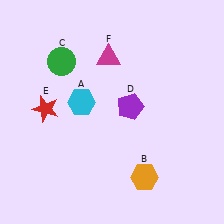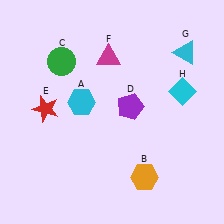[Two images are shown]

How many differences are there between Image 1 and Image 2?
There are 2 differences between the two images.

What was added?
A cyan triangle (G), a cyan diamond (H) were added in Image 2.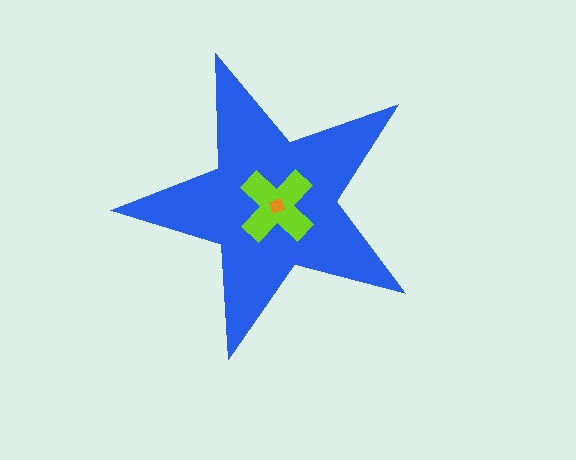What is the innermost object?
The orange diamond.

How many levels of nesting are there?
3.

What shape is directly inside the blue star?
The lime cross.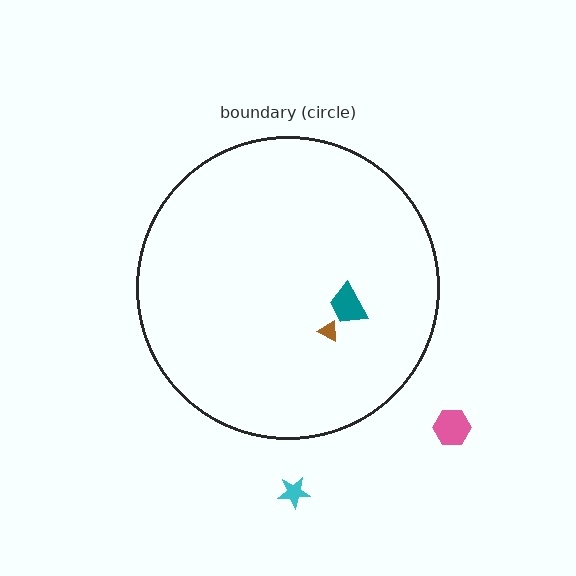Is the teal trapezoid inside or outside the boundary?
Inside.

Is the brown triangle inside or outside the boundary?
Inside.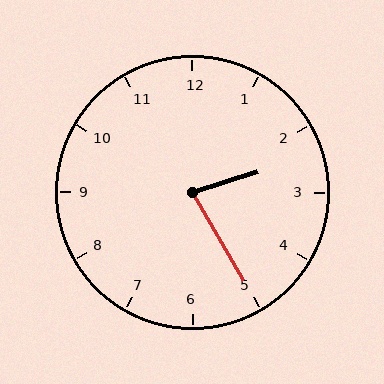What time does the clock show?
2:25.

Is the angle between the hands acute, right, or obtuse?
It is acute.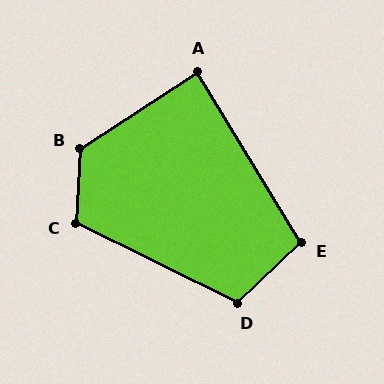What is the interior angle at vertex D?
Approximately 110 degrees (obtuse).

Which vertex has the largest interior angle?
B, at approximately 126 degrees.